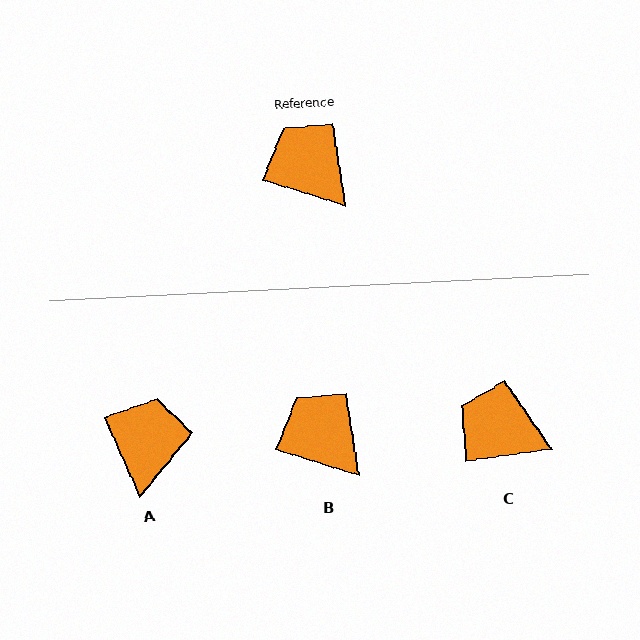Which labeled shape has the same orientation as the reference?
B.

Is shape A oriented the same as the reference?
No, it is off by about 49 degrees.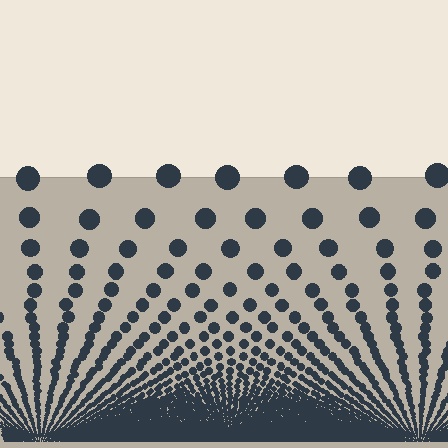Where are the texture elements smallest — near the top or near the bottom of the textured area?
Near the bottom.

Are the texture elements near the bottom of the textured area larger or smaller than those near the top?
Smaller. The gradient is inverted — elements near the bottom are smaller and denser.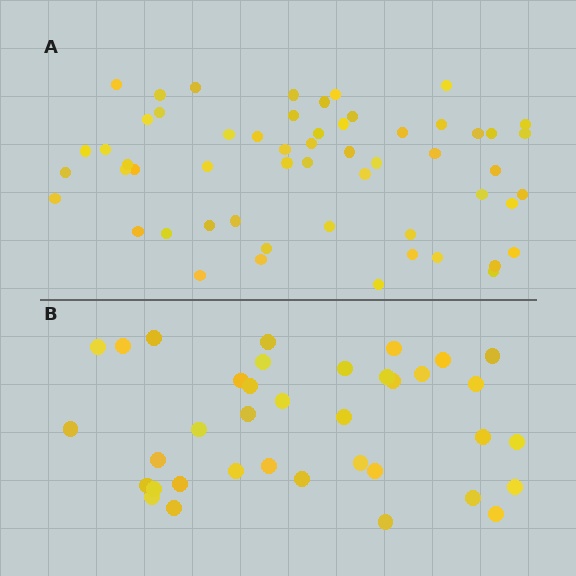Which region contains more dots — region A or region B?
Region A (the top region) has more dots.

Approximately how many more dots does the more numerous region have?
Region A has approximately 20 more dots than region B.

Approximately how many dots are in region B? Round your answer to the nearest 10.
About 40 dots. (The exact count is 37, which rounds to 40.)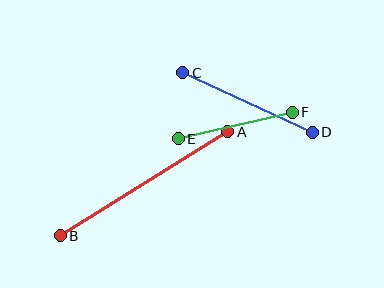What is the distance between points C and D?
The distance is approximately 143 pixels.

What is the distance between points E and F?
The distance is approximately 117 pixels.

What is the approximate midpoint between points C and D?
The midpoint is at approximately (247, 103) pixels.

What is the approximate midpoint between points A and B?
The midpoint is at approximately (144, 184) pixels.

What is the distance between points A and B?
The distance is approximately 197 pixels.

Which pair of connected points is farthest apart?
Points A and B are farthest apart.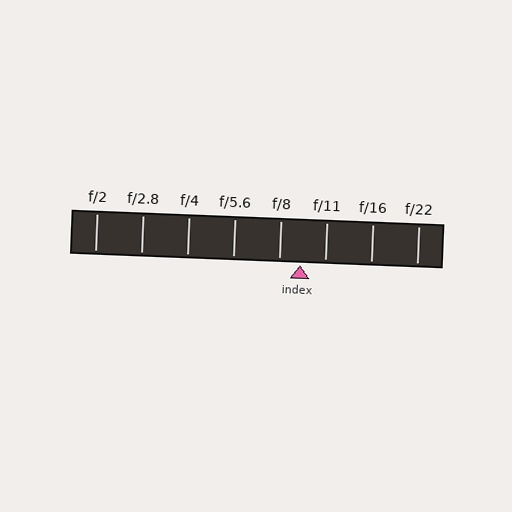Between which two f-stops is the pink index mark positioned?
The index mark is between f/8 and f/11.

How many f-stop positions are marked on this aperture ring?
There are 8 f-stop positions marked.